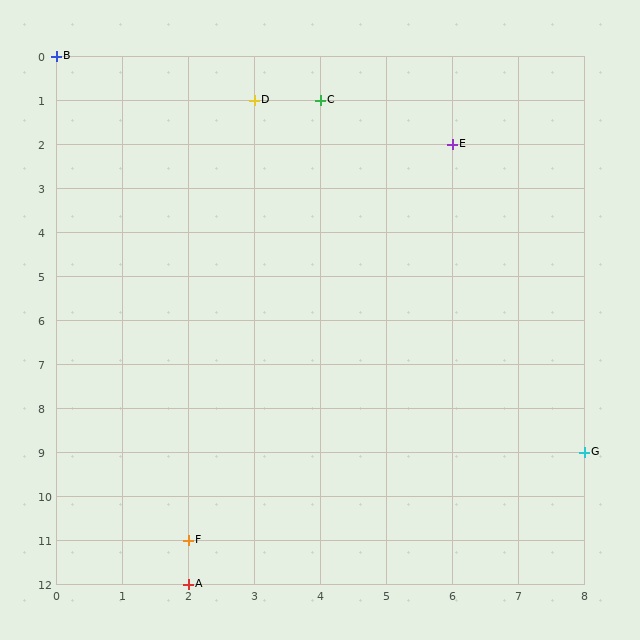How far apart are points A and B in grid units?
Points A and B are 2 columns and 12 rows apart (about 12.2 grid units diagonally).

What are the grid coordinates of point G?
Point G is at grid coordinates (8, 9).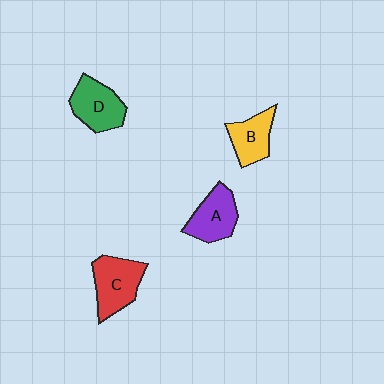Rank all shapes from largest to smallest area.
From largest to smallest: C (red), D (green), A (purple), B (yellow).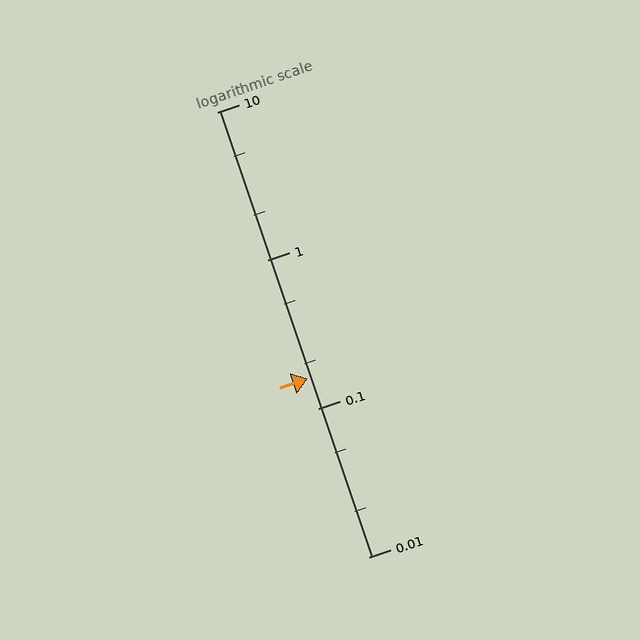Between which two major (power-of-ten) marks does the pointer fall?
The pointer is between 0.1 and 1.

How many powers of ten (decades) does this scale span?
The scale spans 3 decades, from 0.01 to 10.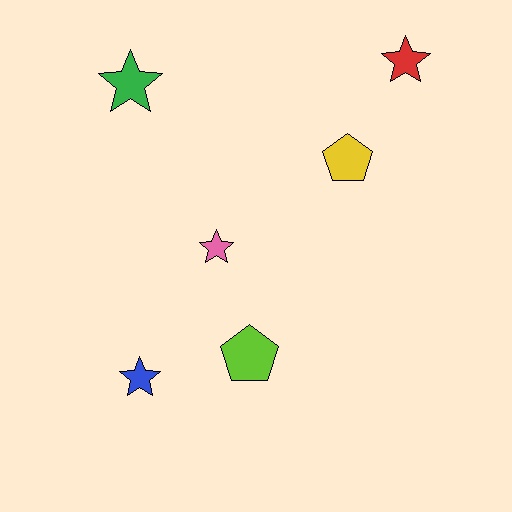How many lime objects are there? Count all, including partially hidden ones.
There is 1 lime object.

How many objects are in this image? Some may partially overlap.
There are 6 objects.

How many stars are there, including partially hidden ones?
There are 4 stars.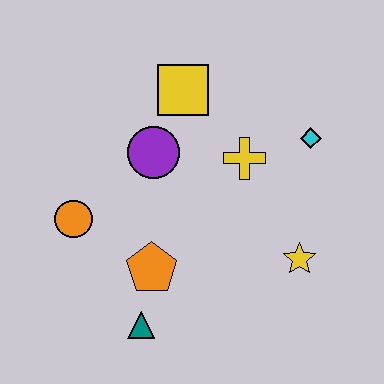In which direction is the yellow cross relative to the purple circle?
The yellow cross is to the right of the purple circle.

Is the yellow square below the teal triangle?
No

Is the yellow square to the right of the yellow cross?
No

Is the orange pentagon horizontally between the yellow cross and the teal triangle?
Yes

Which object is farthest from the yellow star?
The orange circle is farthest from the yellow star.